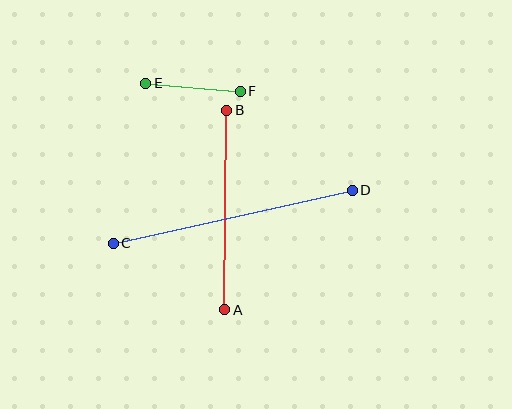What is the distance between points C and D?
The distance is approximately 245 pixels.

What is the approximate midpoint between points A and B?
The midpoint is at approximately (226, 210) pixels.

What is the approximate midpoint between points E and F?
The midpoint is at approximately (193, 87) pixels.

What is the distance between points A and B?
The distance is approximately 200 pixels.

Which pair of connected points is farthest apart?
Points C and D are farthest apart.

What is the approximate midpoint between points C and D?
The midpoint is at approximately (233, 217) pixels.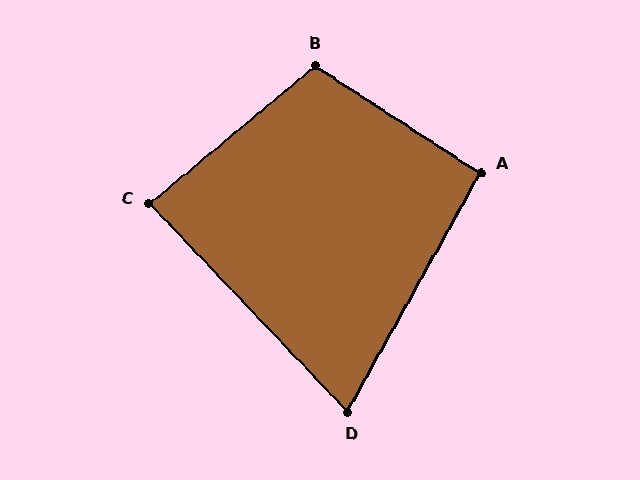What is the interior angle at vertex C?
Approximately 86 degrees (approximately right).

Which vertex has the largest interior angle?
B, at approximately 107 degrees.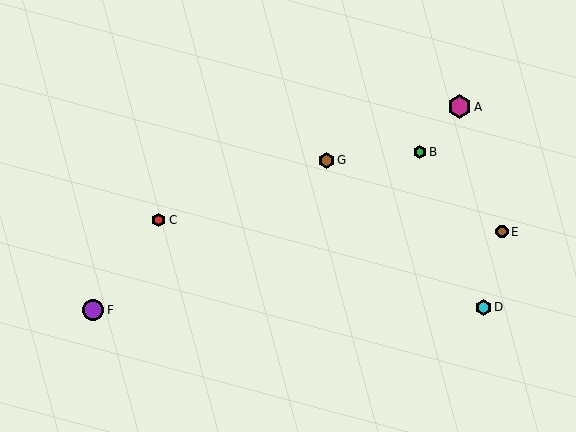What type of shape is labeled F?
Shape F is a purple circle.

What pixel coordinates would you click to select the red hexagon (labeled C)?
Click at (159, 220) to select the red hexagon C.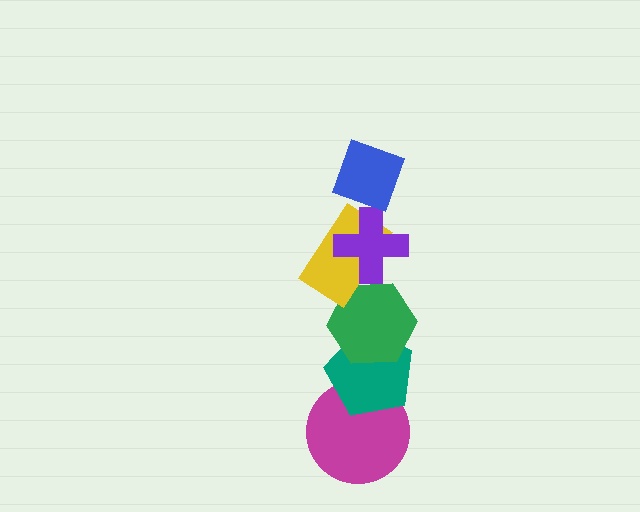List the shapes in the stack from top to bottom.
From top to bottom: the blue diamond, the purple cross, the yellow rectangle, the green hexagon, the teal pentagon, the magenta circle.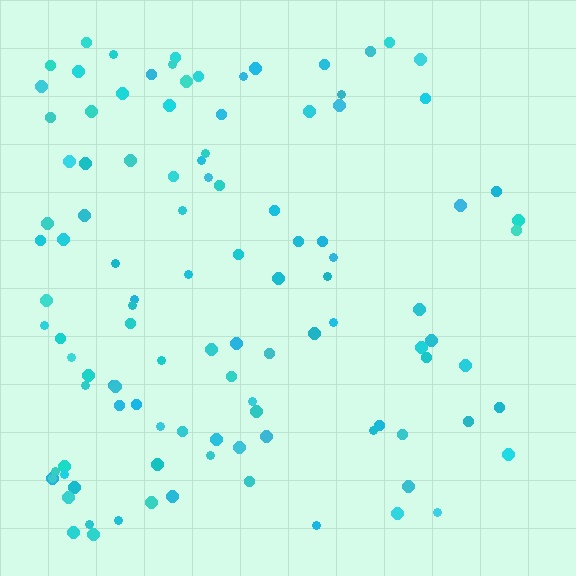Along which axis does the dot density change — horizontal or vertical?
Horizontal.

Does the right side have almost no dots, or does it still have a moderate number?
Still a moderate number, just noticeably fewer than the left.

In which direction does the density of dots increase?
From right to left, with the left side densest.